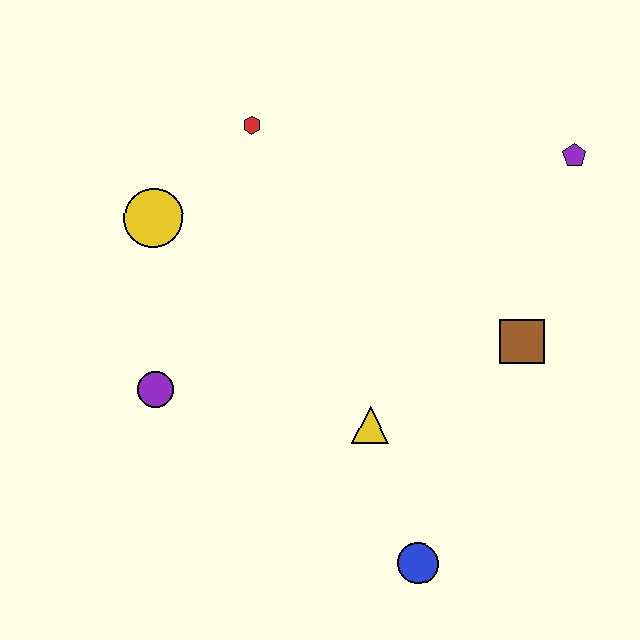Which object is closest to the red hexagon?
The yellow circle is closest to the red hexagon.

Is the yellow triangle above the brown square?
No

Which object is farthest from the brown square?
The yellow circle is farthest from the brown square.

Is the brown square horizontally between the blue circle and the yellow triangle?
No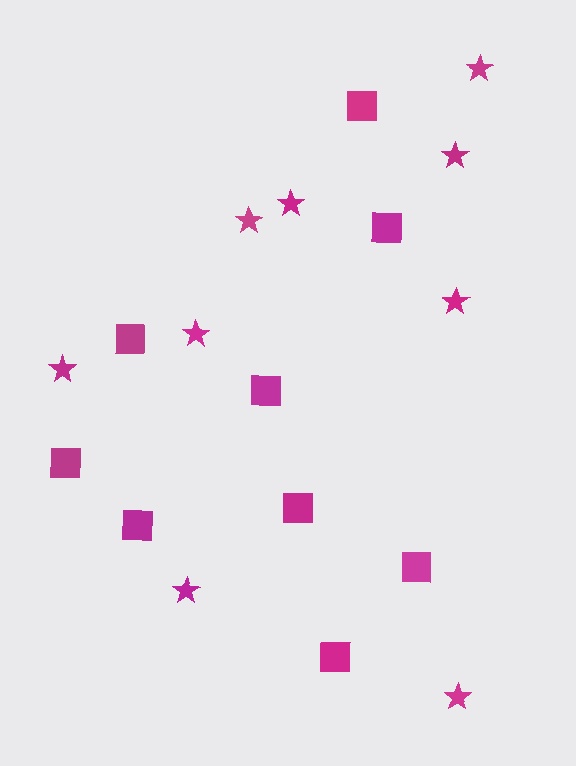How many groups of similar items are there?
There are 2 groups: one group of squares (9) and one group of stars (9).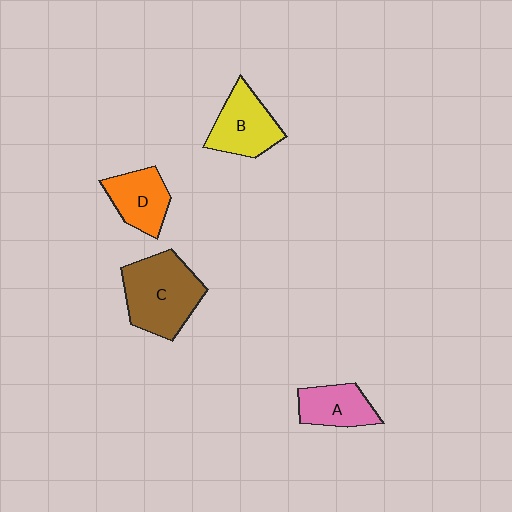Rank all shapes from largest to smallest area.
From largest to smallest: C (brown), B (yellow), D (orange), A (pink).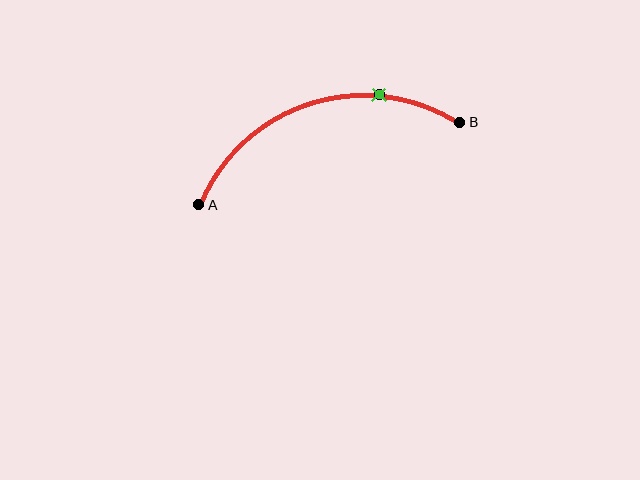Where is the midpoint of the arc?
The arc midpoint is the point on the curve farthest from the straight line joining A and B. It sits above that line.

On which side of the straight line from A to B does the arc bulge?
The arc bulges above the straight line connecting A and B.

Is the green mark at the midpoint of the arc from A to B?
No. The green mark lies on the arc but is closer to endpoint B. The arc midpoint would be at the point on the curve equidistant along the arc from both A and B.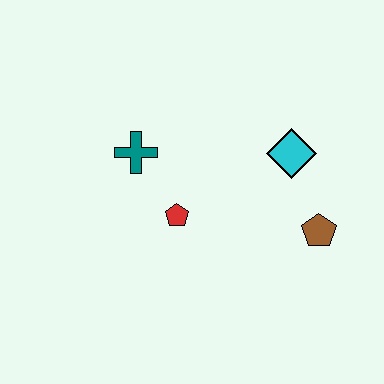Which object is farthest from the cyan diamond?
The teal cross is farthest from the cyan diamond.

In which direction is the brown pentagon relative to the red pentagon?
The brown pentagon is to the right of the red pentagon.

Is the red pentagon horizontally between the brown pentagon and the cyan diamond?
No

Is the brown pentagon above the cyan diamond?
No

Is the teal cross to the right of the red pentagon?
No